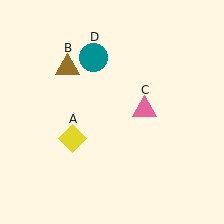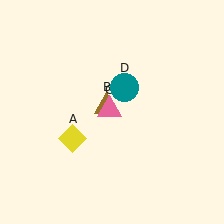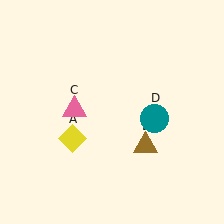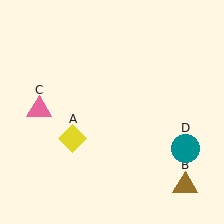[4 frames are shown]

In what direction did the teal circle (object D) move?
The teal circle (object D) moved down and to the right.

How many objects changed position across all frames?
3 objects changed position: brown triangle (object B), pink triangle (object C), teal circle (object D).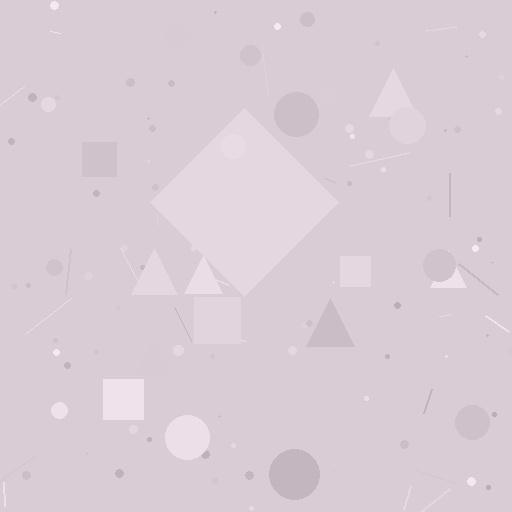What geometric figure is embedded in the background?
A diamond is embedded in the background.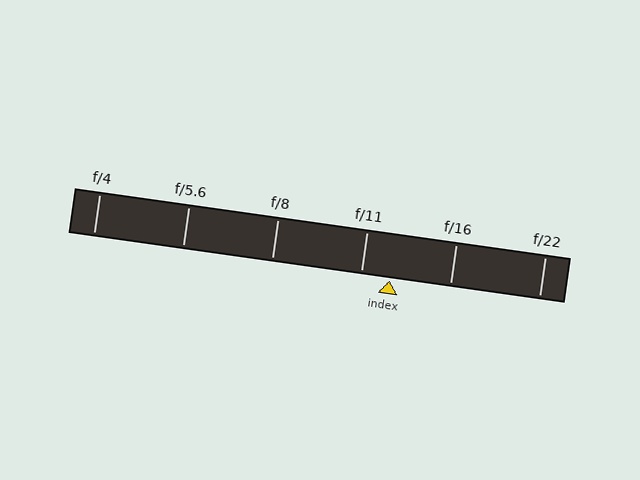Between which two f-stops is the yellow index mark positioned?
The index mark is between f/11 and f/16.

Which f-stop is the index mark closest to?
The index mark is closest to f/11.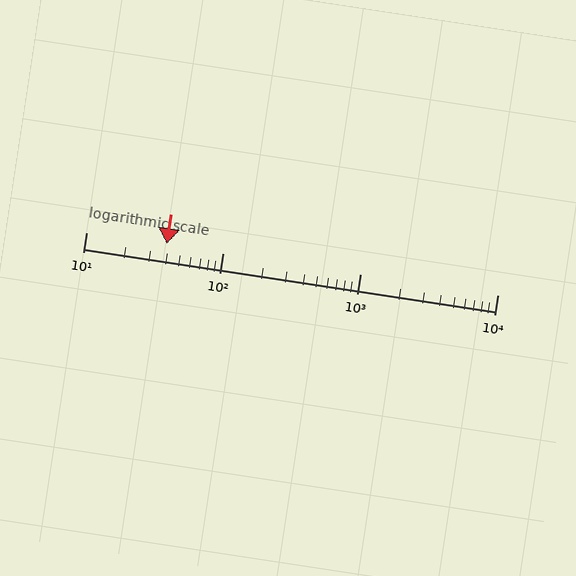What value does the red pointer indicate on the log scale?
The pointer indicates approximately 39.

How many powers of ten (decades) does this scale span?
The scale spans 3 decades, from 10 to 10000.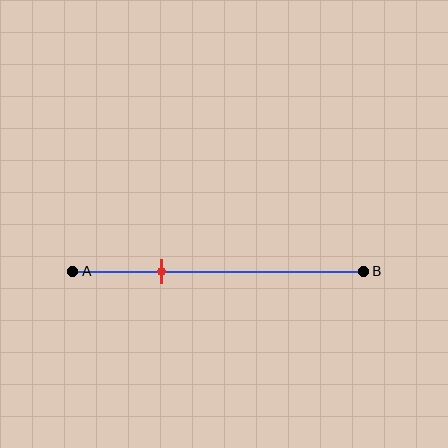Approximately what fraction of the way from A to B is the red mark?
The red mark is approximately 30% of the way from A to B.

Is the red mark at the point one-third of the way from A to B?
Yes, the mark is approximately at the one-third point.